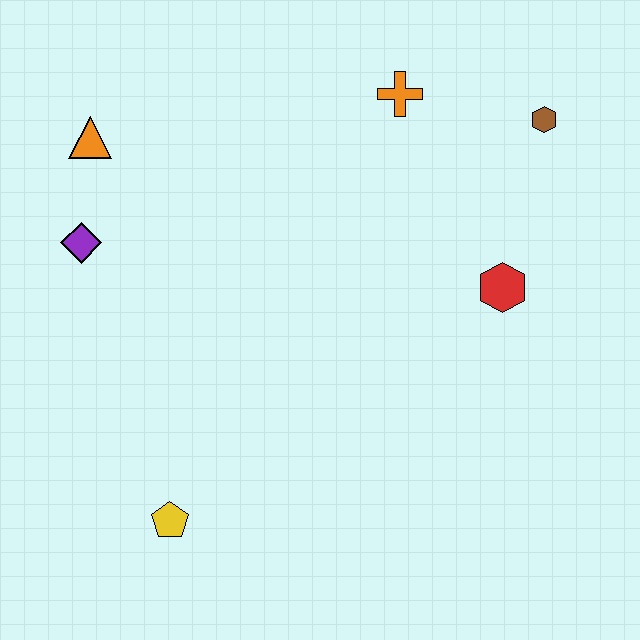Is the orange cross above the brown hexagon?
Yes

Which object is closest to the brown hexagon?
The orange cross is closest to the brown hexagon.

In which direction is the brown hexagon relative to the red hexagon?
The brown hexagon is above the red hexagon.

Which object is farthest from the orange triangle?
The brown hexagon is farthest from the orange triangle.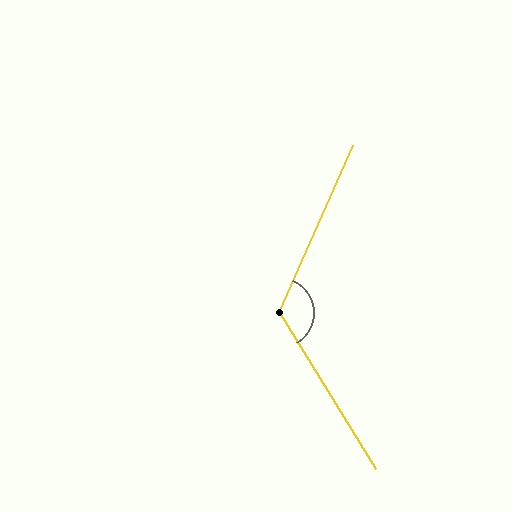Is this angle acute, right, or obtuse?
It is obtuse.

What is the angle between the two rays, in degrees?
Approximately 124 degrees.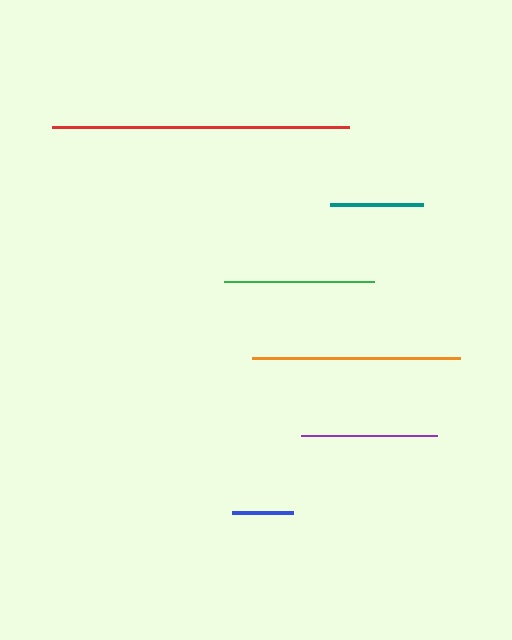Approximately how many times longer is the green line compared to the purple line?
The green line is approximately 1.1 times the length of the purple line.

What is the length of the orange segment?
The orange segment is approximately 208 pixels long.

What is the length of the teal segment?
The teal segment is approximately 92 pixels long.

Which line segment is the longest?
The red line is the longest at approximately 297 pixels.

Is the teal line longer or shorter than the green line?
The green line is longer than the teal line.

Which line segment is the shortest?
The blue line is the shortest at approximately 61 pixels.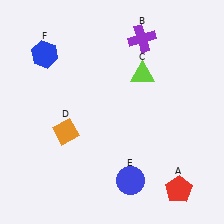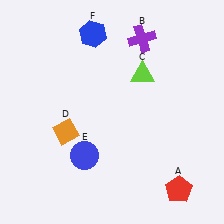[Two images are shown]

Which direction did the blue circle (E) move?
The blue circle (E) moved left.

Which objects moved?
The objects that moved are: the blue circle (E), the blue hexagon (F).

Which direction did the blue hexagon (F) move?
The blue hexagon (F) moved right.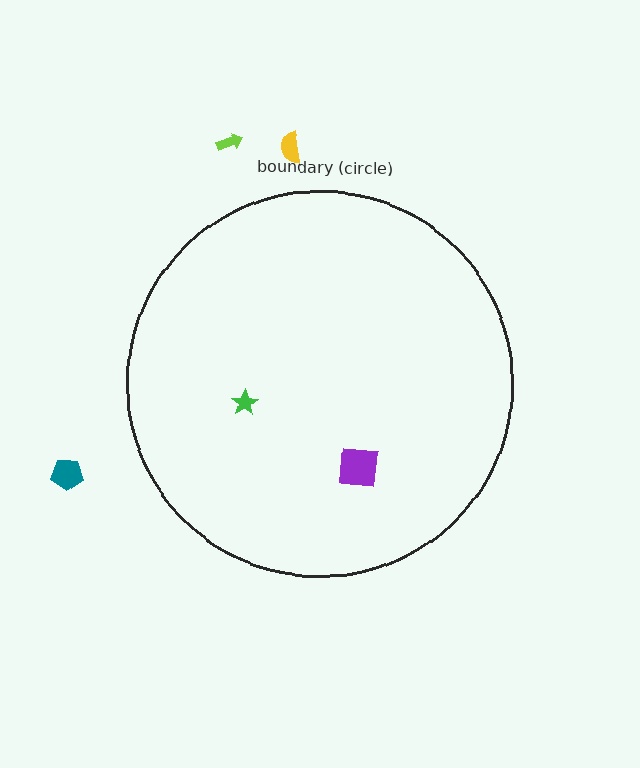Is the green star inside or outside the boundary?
Inside.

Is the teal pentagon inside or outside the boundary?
Outside.